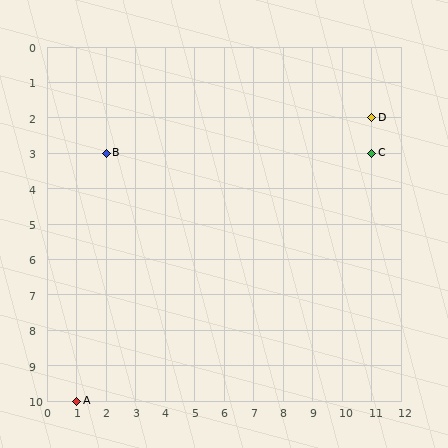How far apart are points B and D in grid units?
Points B and D are 9 columns and 1 row apart (about 9.1 grid units diagonally).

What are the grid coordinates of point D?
Point D is at grid coordinates (11, 2).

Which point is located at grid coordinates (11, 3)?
Point C is at (11, 3).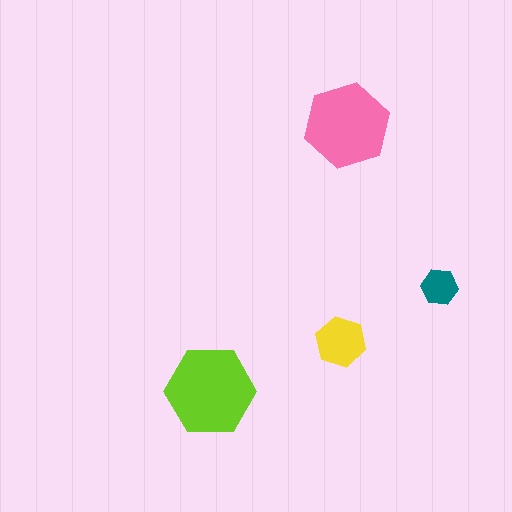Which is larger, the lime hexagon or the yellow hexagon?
The lime one.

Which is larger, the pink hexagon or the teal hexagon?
The pink one.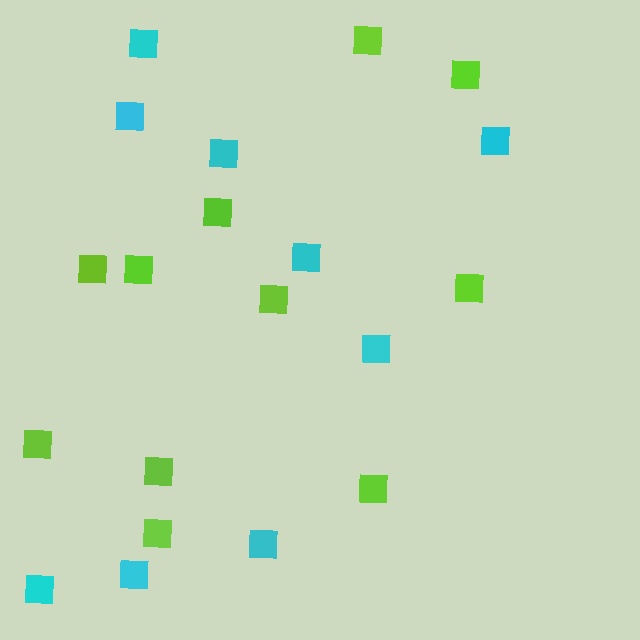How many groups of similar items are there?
There are 2 groups: one group of lime squares (11) and one group of cyan squares (9).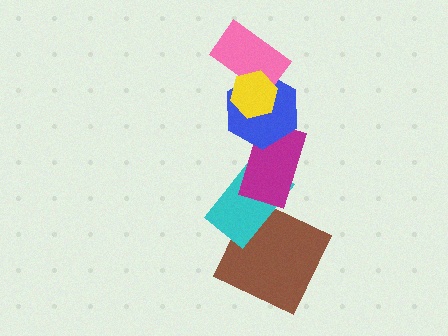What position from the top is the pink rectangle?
The pink rectangle is 2nd from the top.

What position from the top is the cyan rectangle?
The cyan rectangle is 5th from the top.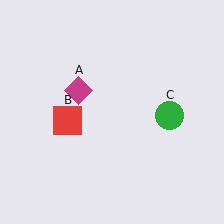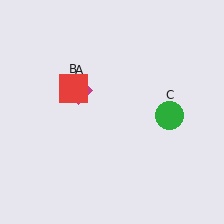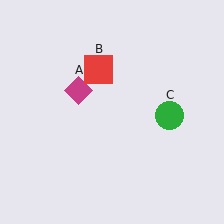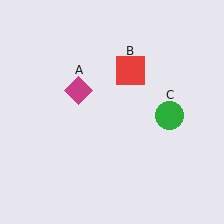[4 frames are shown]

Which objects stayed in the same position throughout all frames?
Magenta diamond (object A) and green circle (object C) remained stationary.